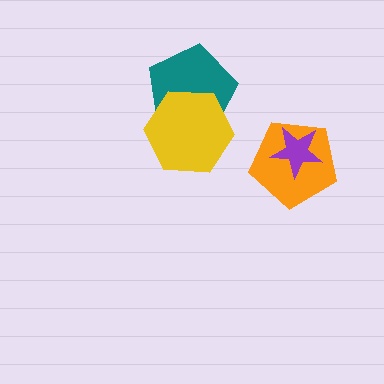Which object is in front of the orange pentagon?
The purple star is in front of the orange pentagon.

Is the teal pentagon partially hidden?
Yes, it is partially covered by another shape.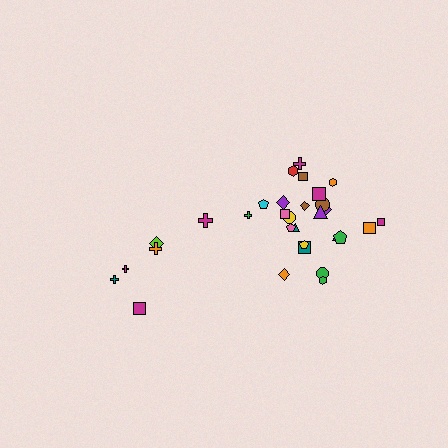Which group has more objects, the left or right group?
The right group.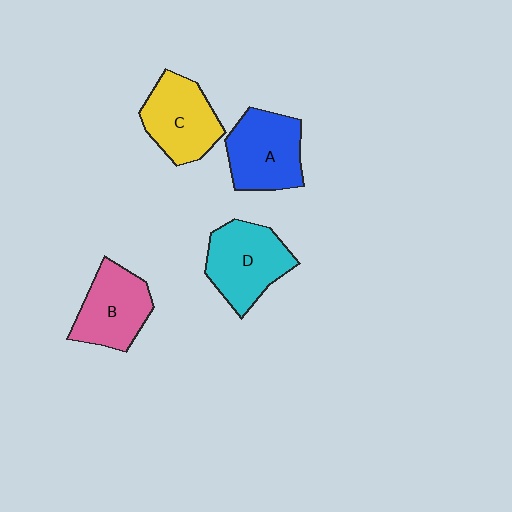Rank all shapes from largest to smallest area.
From largest to smallest: D (cyan), A (blue), C (yellow), B (pink).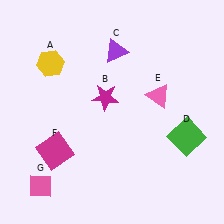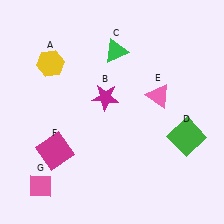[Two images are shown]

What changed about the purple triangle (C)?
In Image 1, C is purple. In Image 2, it changed to green.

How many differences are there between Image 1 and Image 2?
There is 1 difference between the two images.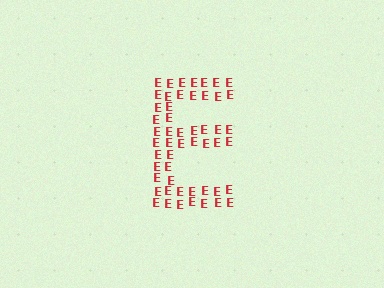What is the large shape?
The large shape is the letter E.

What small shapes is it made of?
It is made of small letter E's.